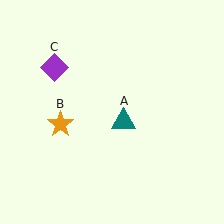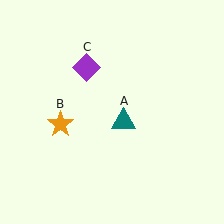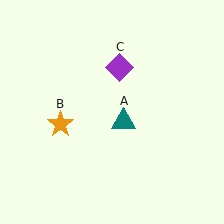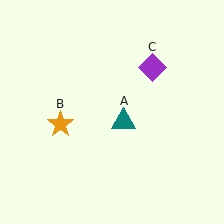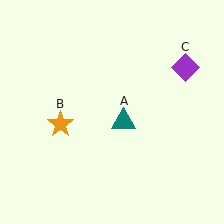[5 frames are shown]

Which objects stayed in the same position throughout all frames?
Teal triangle (object A) and orange star (object B) remained stationary.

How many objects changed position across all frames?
1 object changed position: purple diamond (object C).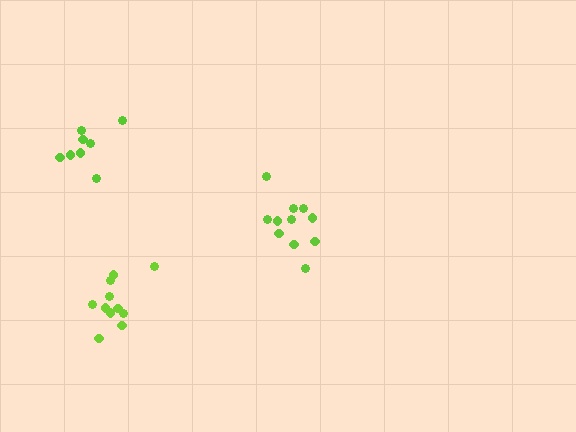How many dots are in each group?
Group 1: 8 dots, Group 2: 11 dots, Group 3: 11 dots (30 total).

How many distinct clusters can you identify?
There are 3 distinct clusters.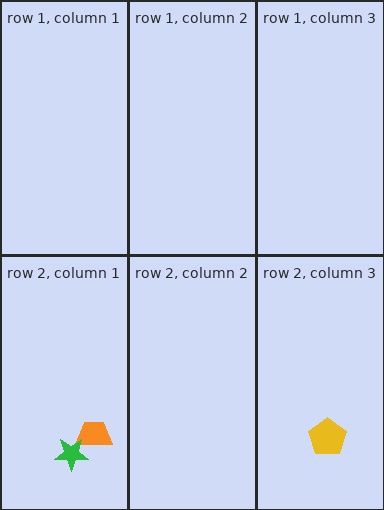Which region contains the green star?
The row 2, column 1 region.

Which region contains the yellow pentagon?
The row 2, column 3 region.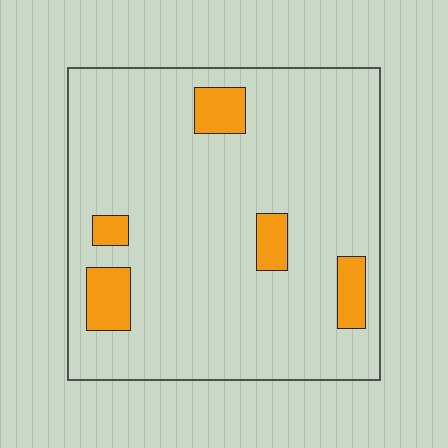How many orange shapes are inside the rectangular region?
5.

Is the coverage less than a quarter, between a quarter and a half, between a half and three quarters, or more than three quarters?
Less than a quarter.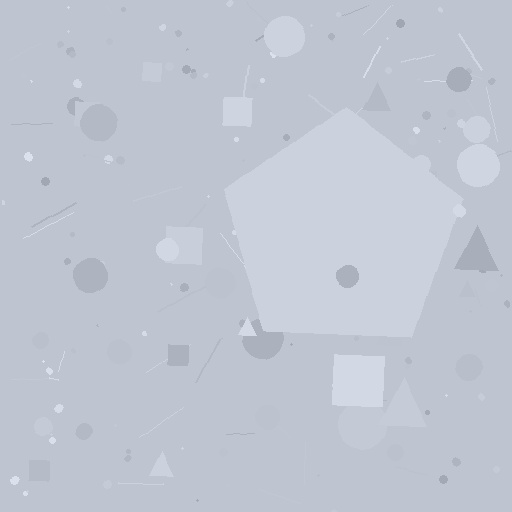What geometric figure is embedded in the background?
A pentagon is embedded in the background.